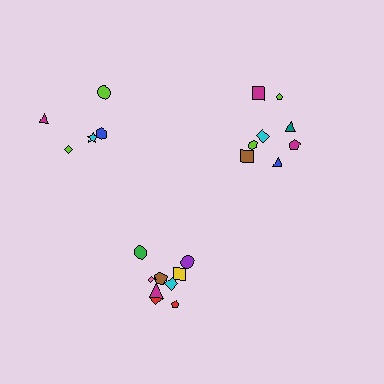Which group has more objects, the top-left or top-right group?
The top-right group.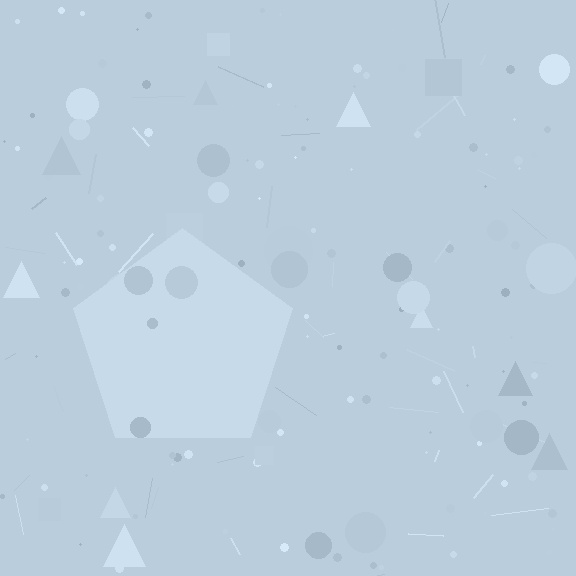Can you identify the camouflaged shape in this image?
The camouflaged shape is a pentagon.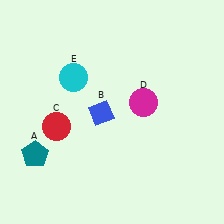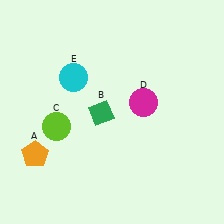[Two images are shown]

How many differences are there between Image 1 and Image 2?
There are 3 differences between the two images.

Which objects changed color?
A changed from teal to orange. B changed from blue to green. C changed from red to lime.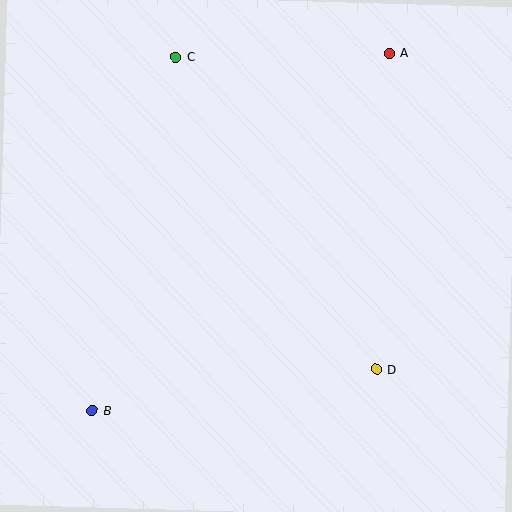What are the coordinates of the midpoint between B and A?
The midpoint between B and A is at (241, 232).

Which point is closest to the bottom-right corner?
Point D is closest to the bottom-right corner.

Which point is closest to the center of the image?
Point D at (376, 369) is closest to the center.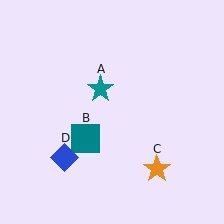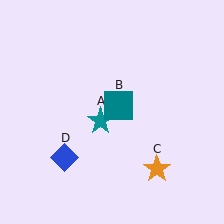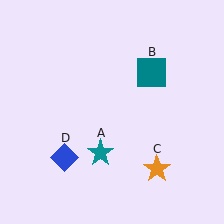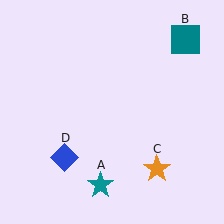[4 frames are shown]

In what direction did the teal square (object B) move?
The teal square (object B) moved up and to the right.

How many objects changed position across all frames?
2 objects changed position: teal star (object A), teal square (object B).